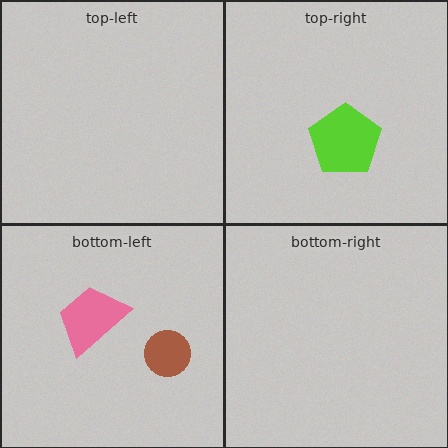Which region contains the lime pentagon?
The top-right region.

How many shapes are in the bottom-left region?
2.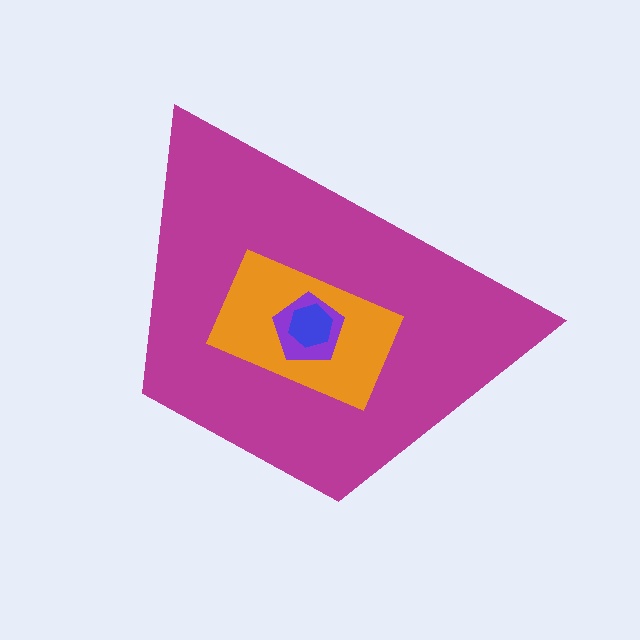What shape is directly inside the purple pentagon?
The blue hexagon.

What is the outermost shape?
The magenta trapezoid.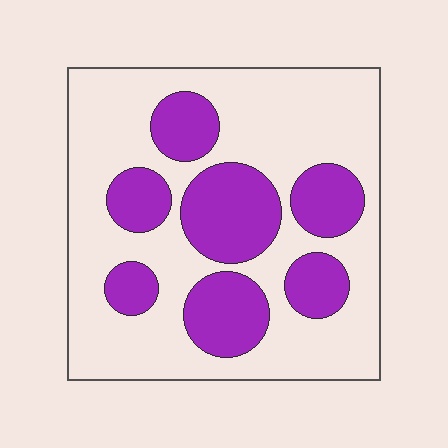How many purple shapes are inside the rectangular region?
7.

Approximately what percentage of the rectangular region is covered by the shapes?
Approximately 30%.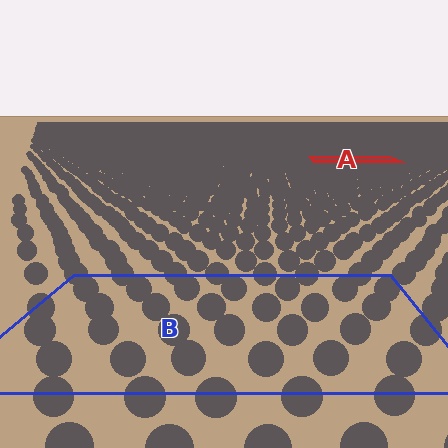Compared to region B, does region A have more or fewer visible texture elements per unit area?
Region A has more texture elements per unit area — they are packed more densely because it is farther away.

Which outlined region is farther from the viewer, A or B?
Region A is farther from the viewer — the texture elements inside it appear smaller and more densely packed.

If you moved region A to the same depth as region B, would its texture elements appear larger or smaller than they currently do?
They would appear larger. At a closer depth, the same texture elements are projected at a bigger on-screen size.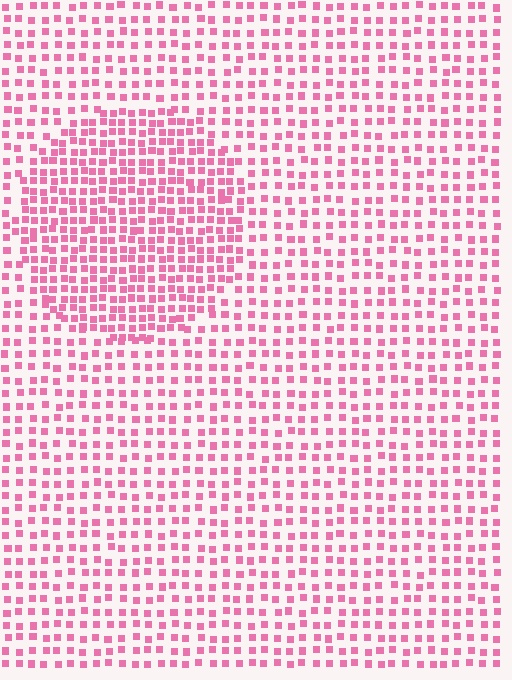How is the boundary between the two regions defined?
The boundary is defined by a change in element density (approximately 1.7x ratio). All elements are the same color, size, and shape.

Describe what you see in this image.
The image contains small pink elements arranged at two different densities. A circle-shaped region is visible where the elements are more densely packed than the surrounding area.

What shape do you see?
I see a circle.